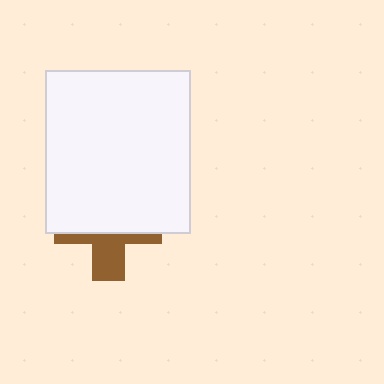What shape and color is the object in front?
The object in front is a white rectangle.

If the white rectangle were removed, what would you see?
You would see the complete brown cross.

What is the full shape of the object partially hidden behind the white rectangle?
The partially hidden object is a brown cross.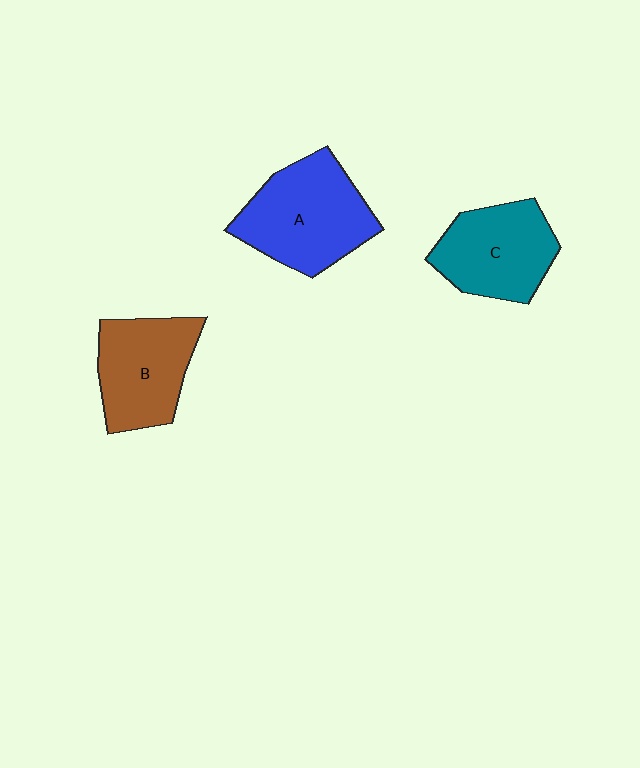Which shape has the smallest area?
Shape B (brown).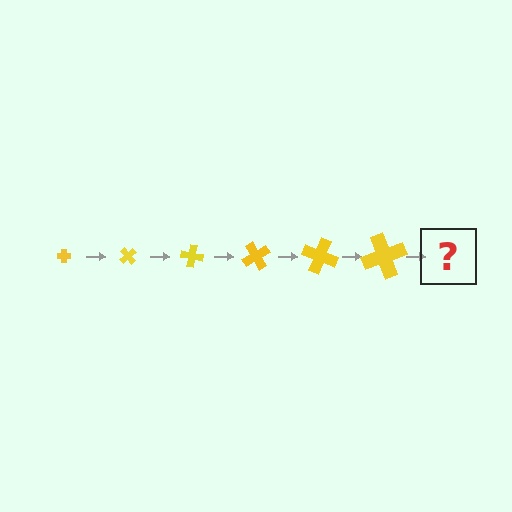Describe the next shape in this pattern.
It should be a cross, larger than the previous one and rotated 300 degrees from the start.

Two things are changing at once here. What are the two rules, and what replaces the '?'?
The two rules are that the cross grows larger each step and it rotates 50 degrees each step. The '?' should be a cross, larger than the previous one and rotated 300 degrees from the start.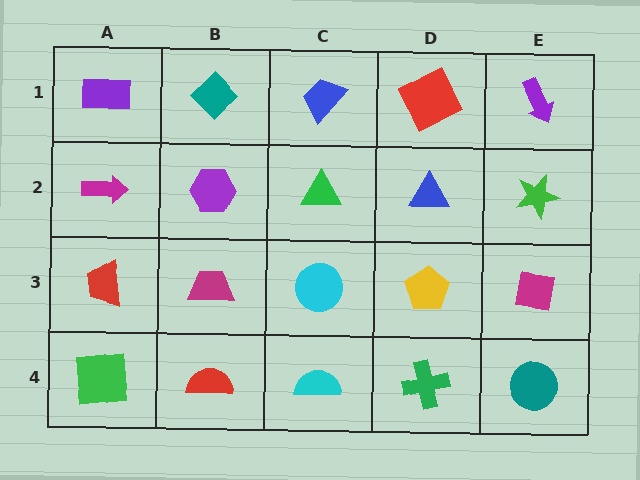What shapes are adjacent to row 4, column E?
A magenta square (row 3, column E), a green cross (row 4, column D).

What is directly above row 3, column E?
A green star.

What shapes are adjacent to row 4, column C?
A cyan circle (row 3, column C), a red semicircle (row 4, column B), a green cross (row 4, column D).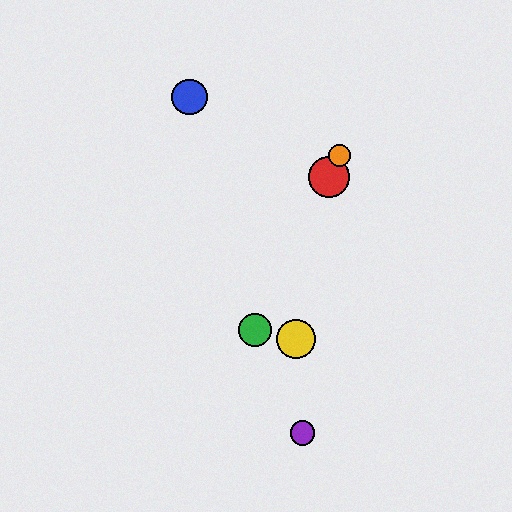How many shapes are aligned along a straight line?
3 shapes (the red circle, the green circle, the orange circle) are aligned along a straight line.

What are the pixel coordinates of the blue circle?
The blue circle is at (190, 97).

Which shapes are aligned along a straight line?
The red circle, the green circle, the orange circle are aligned along a straight line.